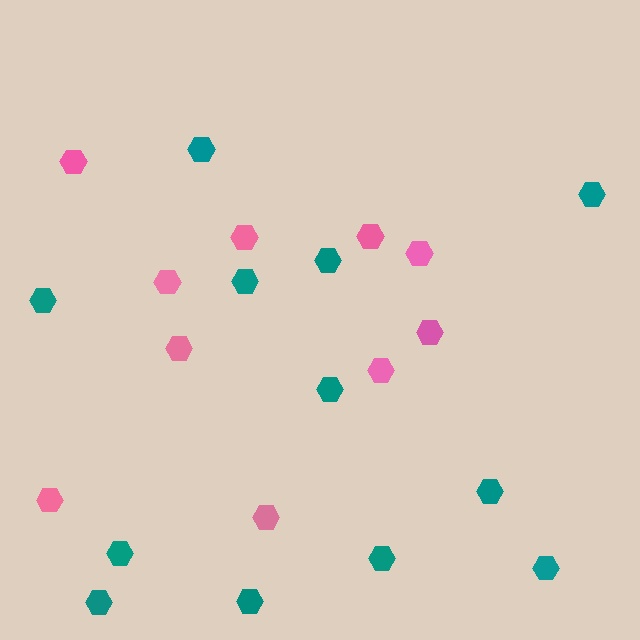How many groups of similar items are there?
There are 2 groups: one group of pink hexagons (10) and one group of teal hexagons (12).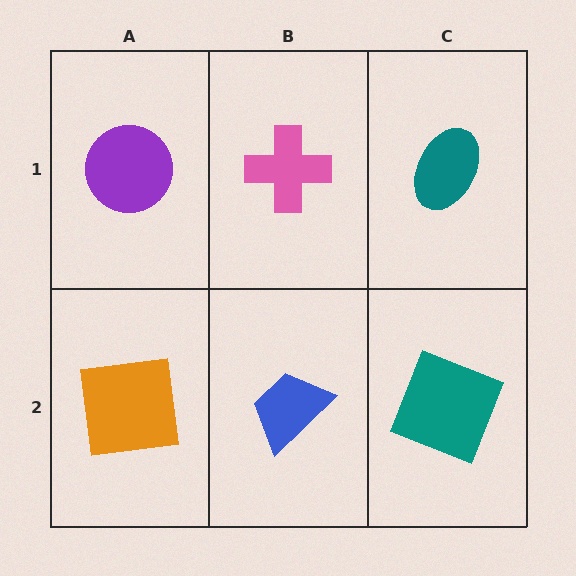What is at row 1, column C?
A teal ellipse.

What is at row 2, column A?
An orange square.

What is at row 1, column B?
A pink cross.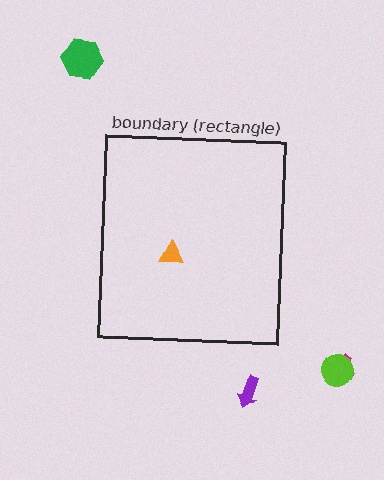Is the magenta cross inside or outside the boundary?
Outside.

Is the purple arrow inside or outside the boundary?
Outside.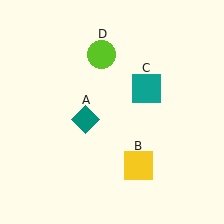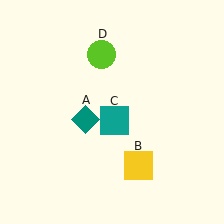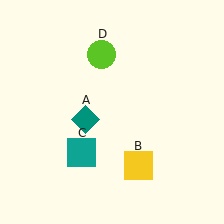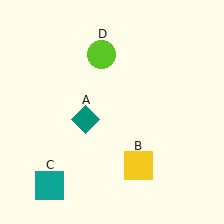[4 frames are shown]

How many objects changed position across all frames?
1 object changed position: teal square (object C).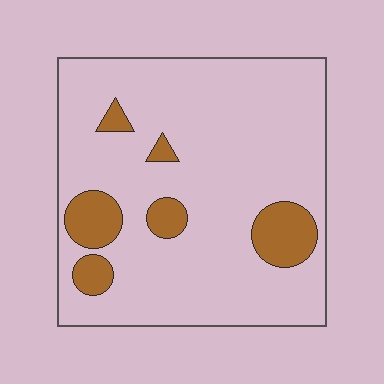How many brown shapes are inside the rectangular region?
6.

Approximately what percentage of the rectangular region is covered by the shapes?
Approximately 15%.